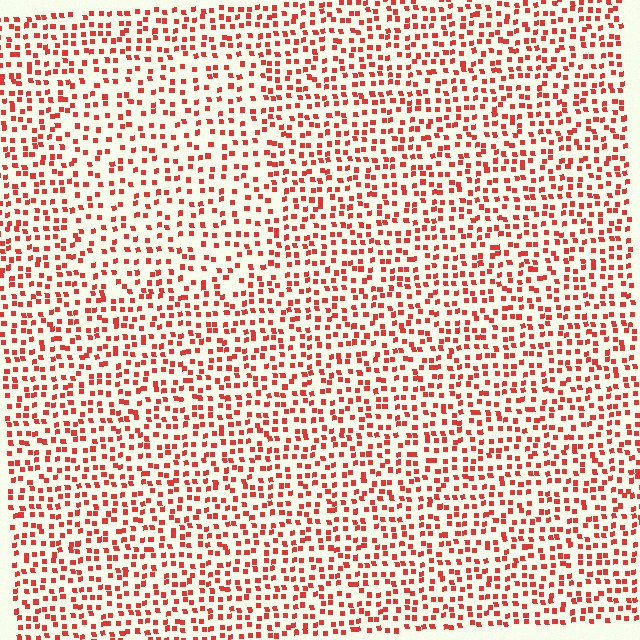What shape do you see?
I see a rectangle.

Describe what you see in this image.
The image contains small red elements arranged at two different densities. A rectangle-shaped region is visible where the elements are less densely packed than the surrounding area.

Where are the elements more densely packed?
The elements are more densely packed outside the rectangle boundary.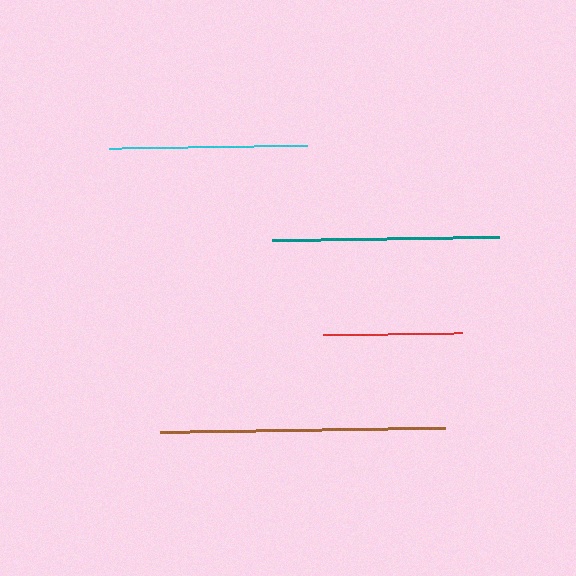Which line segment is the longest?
The brown line is the longest at approximately 285 pixels.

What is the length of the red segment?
The red segment is approximately 140 pixels long.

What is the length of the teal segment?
The teal segment is approximately 227 pixels long.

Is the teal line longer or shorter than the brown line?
The brown line is longer than the teal line.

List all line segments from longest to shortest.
From longest to shortest: brown, teal, cyan, red.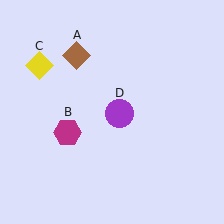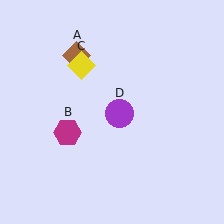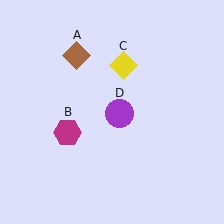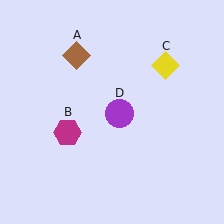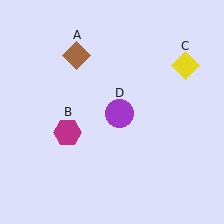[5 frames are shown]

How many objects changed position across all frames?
1 object changed position: yellow diamond (object C).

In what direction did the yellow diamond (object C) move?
The yellow diamond (object C) moved right.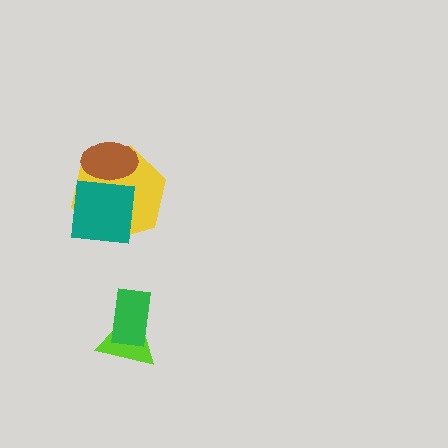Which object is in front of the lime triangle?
The green rectangle is in front of the lime triangle.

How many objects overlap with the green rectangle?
1 object overlaps with the green rectangle.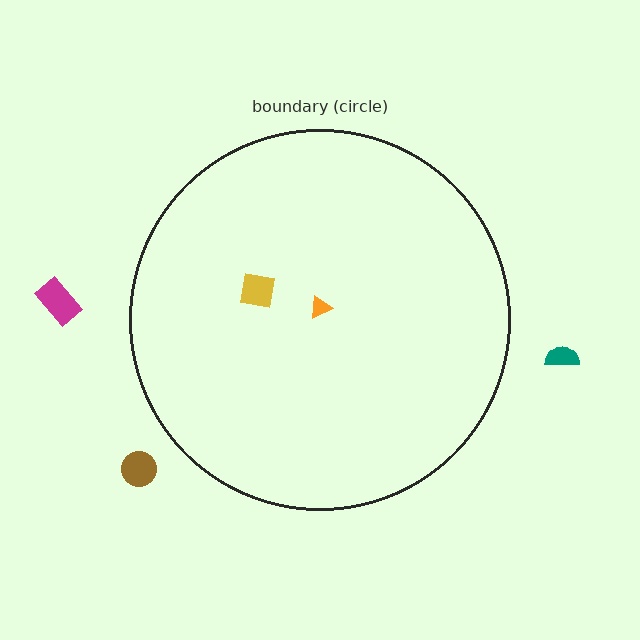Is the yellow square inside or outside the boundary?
Inside.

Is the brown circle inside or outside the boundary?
Outside.